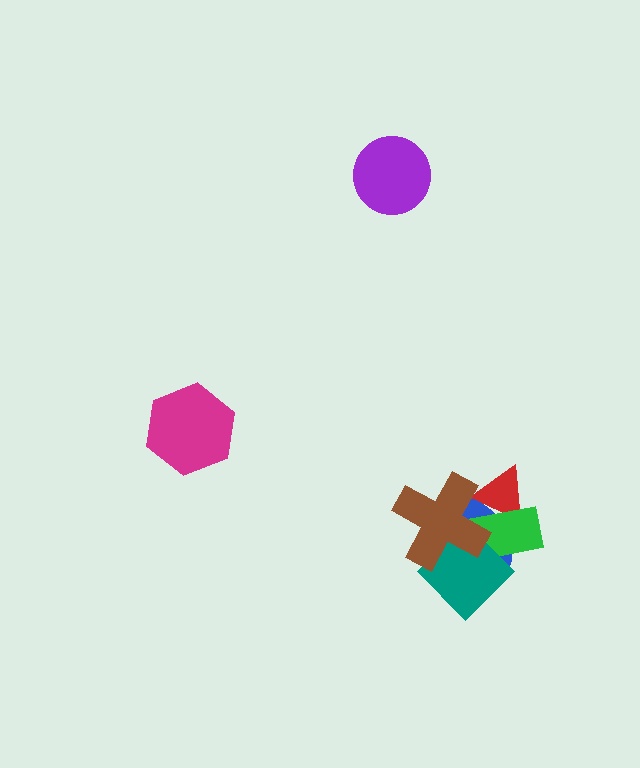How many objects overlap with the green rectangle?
4 objects overlap with the green rectangle.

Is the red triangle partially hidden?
Yes, it is partially covered by another shape.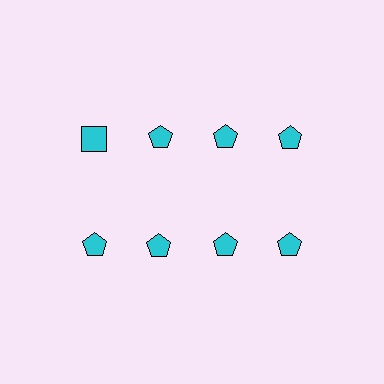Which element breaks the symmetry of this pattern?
The cyan square in the top row, leftmost column breaks the symmetry. All other shapes are cyan pentagons.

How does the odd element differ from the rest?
It has a different shape: square instead of pentagon.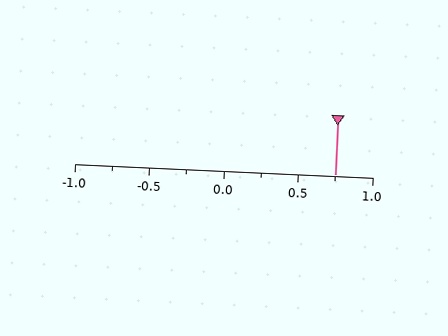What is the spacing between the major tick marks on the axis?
The major ticks are spaced 0.5 apart.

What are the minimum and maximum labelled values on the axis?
The axis runs from -1.0 to 1.0.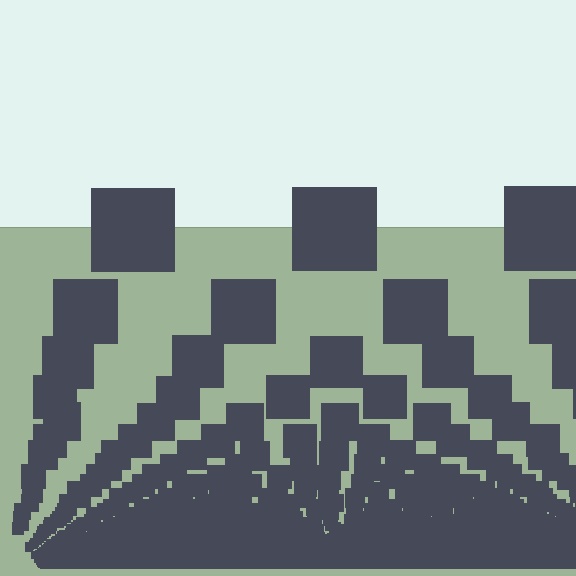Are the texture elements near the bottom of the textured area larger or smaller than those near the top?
Smaller. The gradient is inverted — elements near the bottom are smaller and denser.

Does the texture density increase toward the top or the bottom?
Density increases toward the bottom.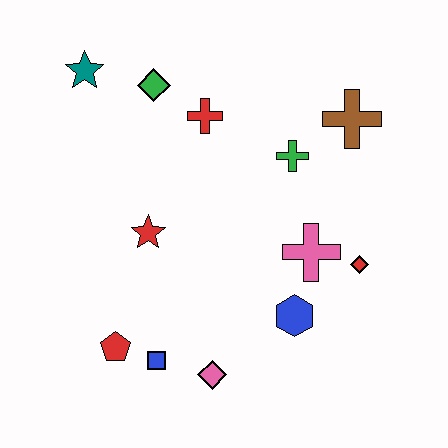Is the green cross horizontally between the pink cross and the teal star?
Yes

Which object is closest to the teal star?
The green diamond is closest to the teal star.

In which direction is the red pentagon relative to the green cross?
The red pentagon is below the green cross.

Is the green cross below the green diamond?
Yes